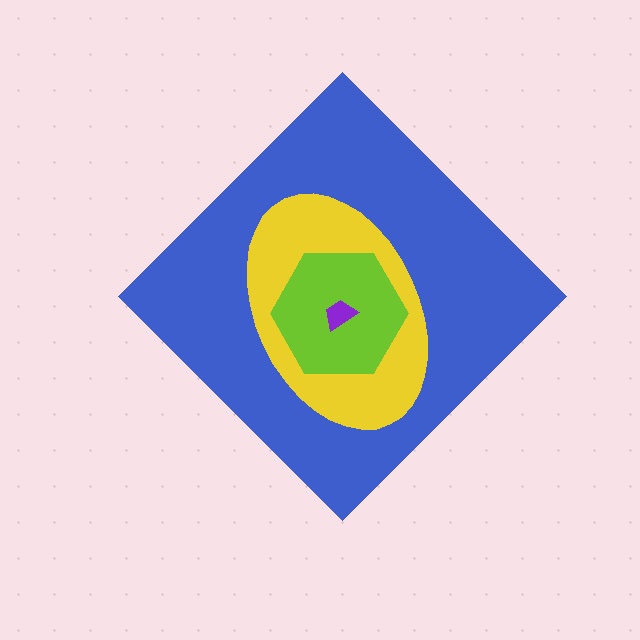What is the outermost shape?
The blue diamond.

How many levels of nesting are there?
4.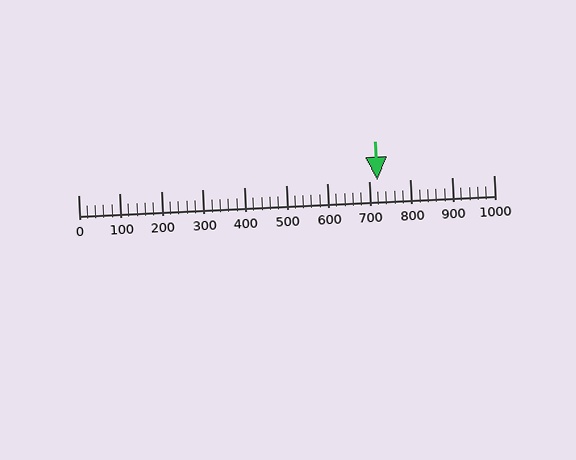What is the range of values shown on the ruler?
The ruler shows values from 0 to 1000.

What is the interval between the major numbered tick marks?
The major tick marks are spaced 100 units apart.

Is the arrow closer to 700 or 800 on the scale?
The arrow is closer to 700.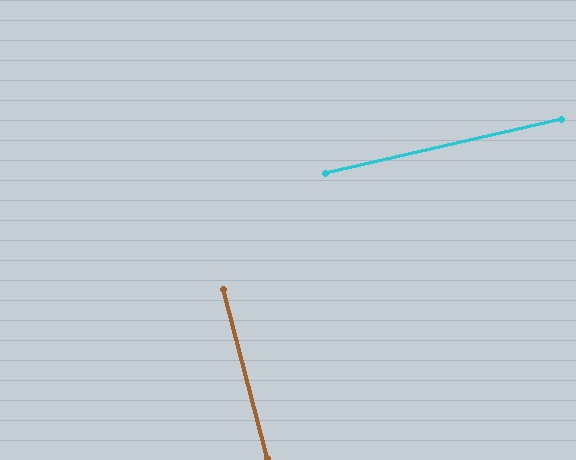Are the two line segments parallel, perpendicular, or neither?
Perpendicular — they meet at approximately 89°.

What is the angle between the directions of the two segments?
Approximately 89 degrees.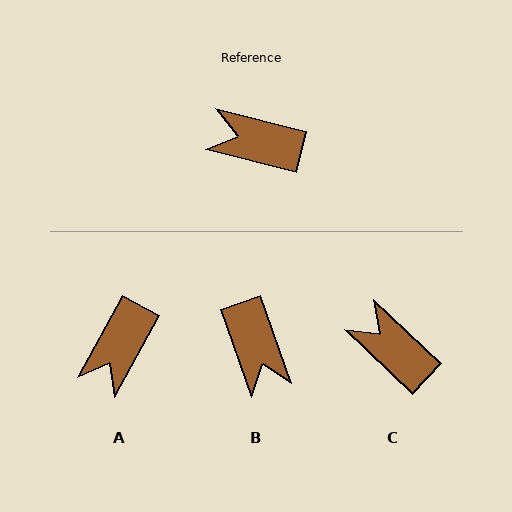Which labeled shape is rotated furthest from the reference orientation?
B, about 123 degrees away.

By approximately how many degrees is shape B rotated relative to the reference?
Approximately 123 degrees counter-clockwise.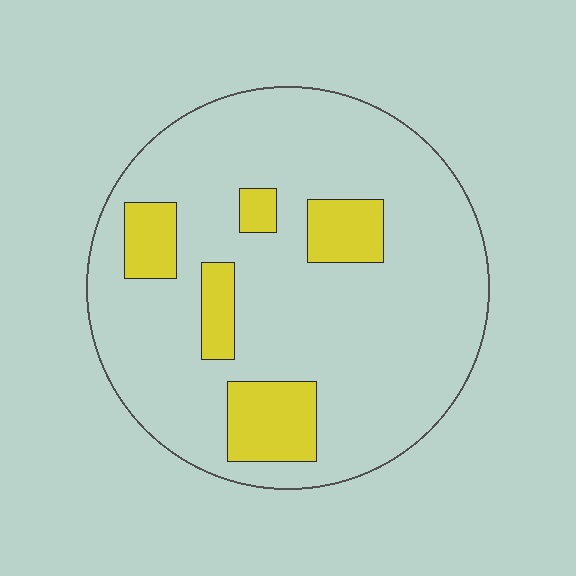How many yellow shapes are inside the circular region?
5.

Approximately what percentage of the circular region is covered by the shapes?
Approximately 15%.